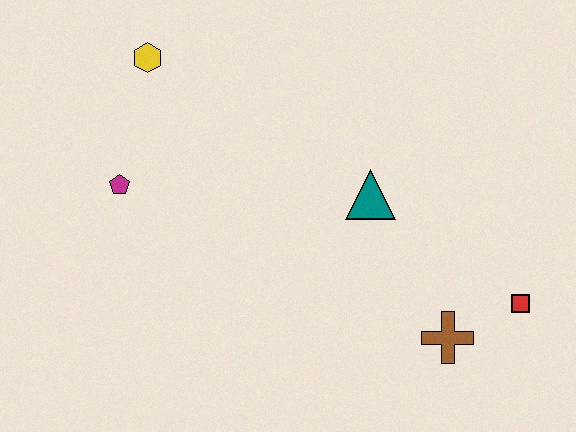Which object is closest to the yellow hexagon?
The magenta pentagon is closest to the yellow hexagon.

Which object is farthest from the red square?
The yellow hexagon is farthest from the red square.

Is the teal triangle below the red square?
No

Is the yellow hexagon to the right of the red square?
No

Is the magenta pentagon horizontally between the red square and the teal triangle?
No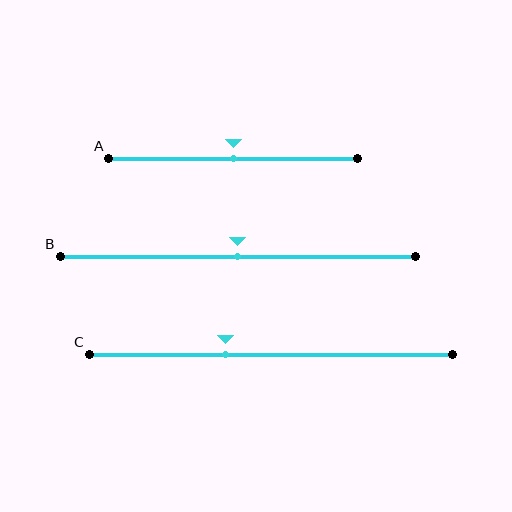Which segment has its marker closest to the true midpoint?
Segment A has its marker closest to the true midpoint.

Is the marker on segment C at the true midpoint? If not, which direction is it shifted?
No, the marker on segment C is shifted to the left by about 12% of the segment length.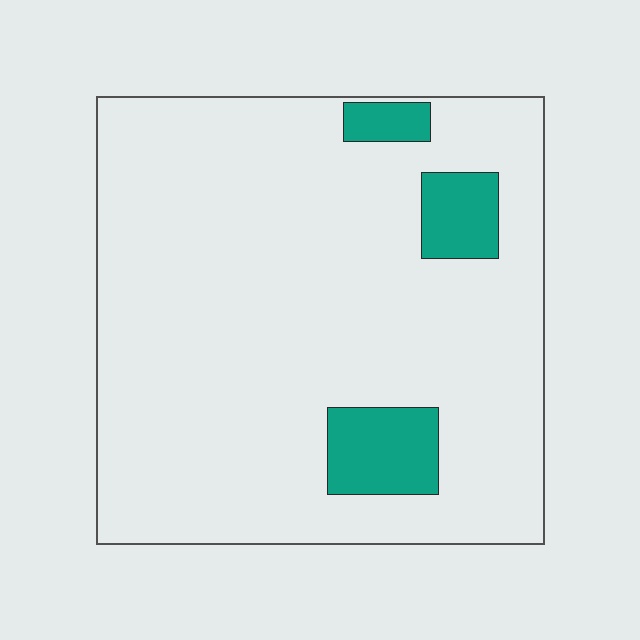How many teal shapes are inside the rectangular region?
3.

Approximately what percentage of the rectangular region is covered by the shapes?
Approximately 10%.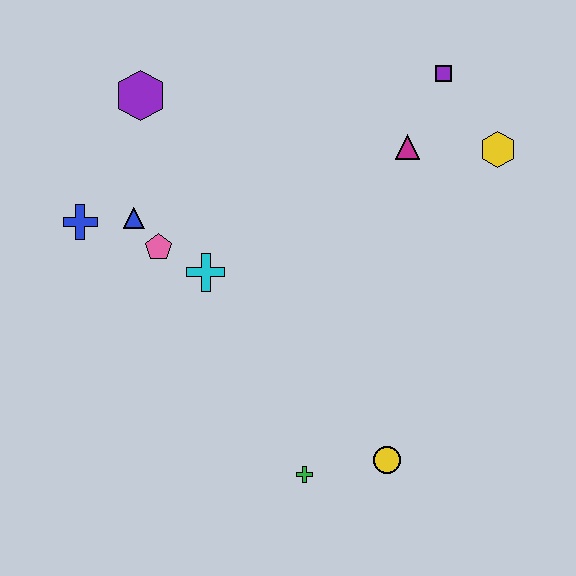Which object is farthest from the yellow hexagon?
The blue cross is farthest from the yellow hexagon.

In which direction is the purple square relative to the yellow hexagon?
The purple square is above the yellow hexagon.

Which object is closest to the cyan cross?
The pink pentagon is closest to the cyan cross.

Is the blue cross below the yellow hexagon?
Yes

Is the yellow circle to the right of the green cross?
Yes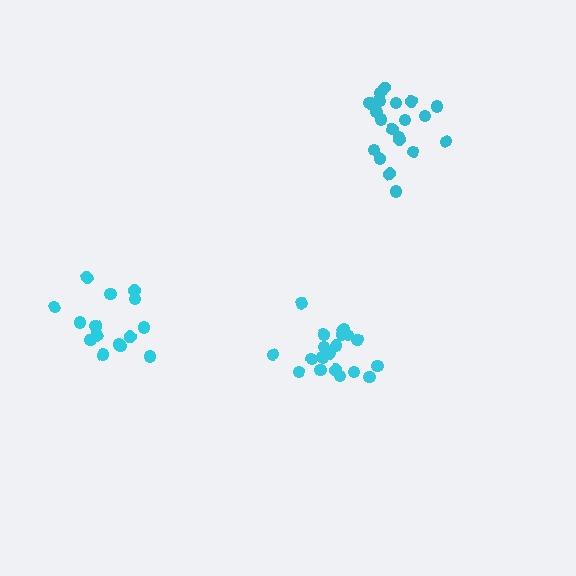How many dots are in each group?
Group 1: 21 dots, Group 2: 20 dots, Group 3: 17 dots (58 total).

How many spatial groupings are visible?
There are 3 spatial groupings.